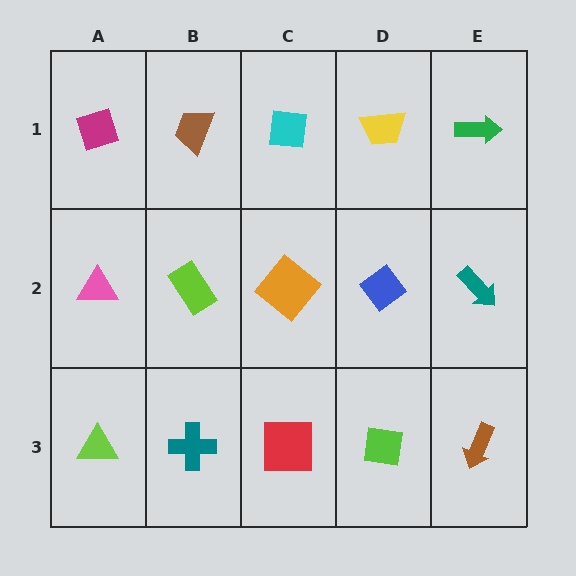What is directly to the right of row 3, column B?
A red square.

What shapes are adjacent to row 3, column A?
A pink triangle (row 2, column A), a teal cross (row 3, column B).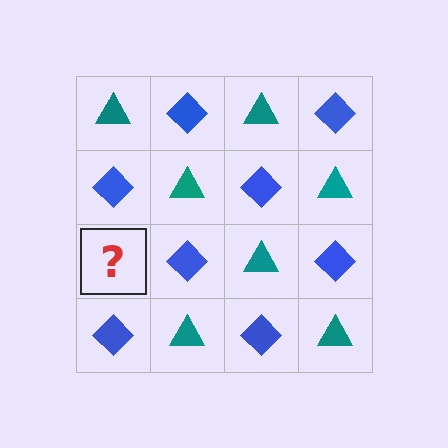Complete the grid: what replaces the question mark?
The question mark should be replaced with a teal triangle.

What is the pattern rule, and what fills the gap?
The rule is that it alternates teal triangle and blue diamond in a checkerboard pattern. The gap should be filled with a teal triangle.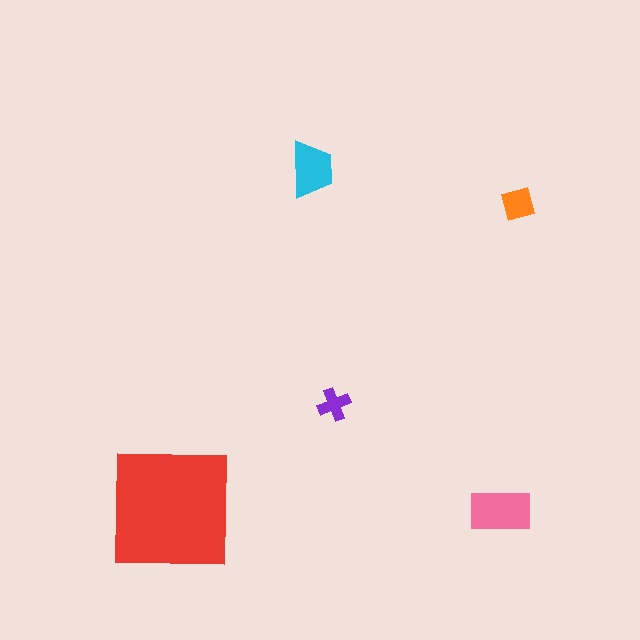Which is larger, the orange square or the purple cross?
The orange square.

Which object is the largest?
The red square.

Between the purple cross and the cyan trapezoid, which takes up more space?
The cyan trapezoid.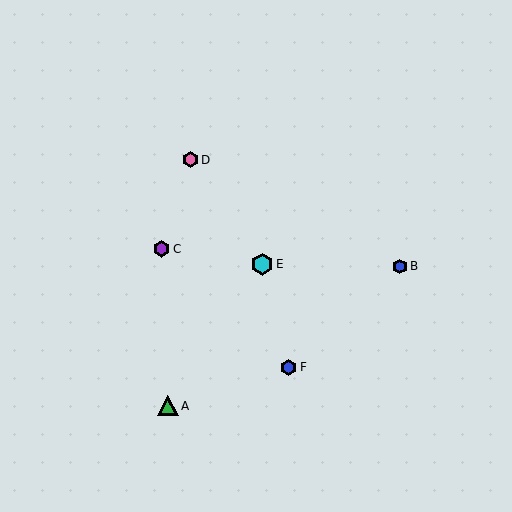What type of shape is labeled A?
Shape A is a green triangle.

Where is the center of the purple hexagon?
The center of the purple hexagon is at (162, 249).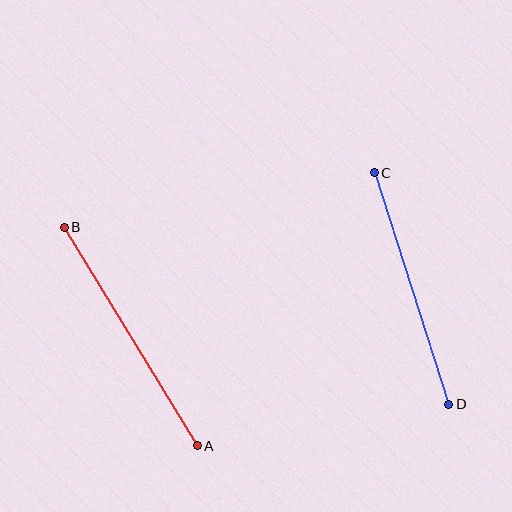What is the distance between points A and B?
The distance is approximately 256 pixels.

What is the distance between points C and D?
The distance is approximately 244 pixels.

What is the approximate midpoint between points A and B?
The midpoint is at approximately (131, 336) pixels.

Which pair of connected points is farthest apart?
Points A and B are farthest apart.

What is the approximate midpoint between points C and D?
The midpoint is at approximately (412, 289) pixels.